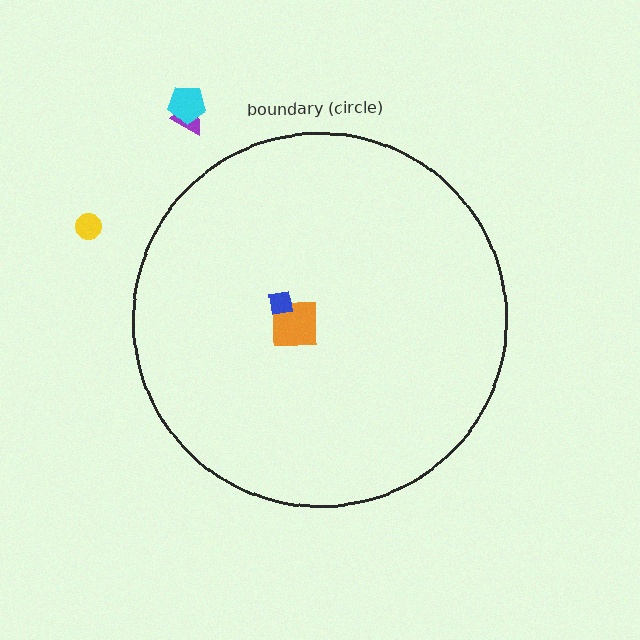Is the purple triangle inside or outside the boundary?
Outside.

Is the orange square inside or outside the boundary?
Inside.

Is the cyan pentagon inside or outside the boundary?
Outside.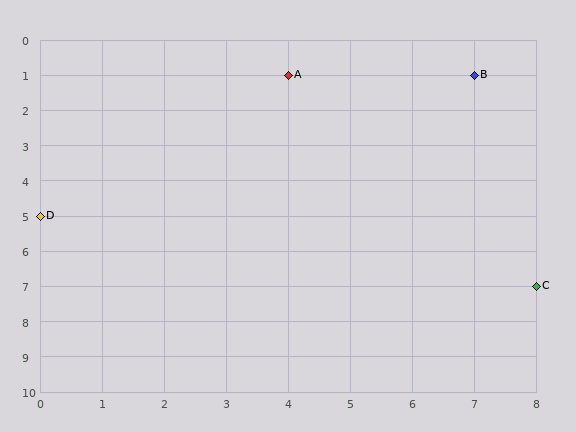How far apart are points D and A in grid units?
Points D and A are 4 columns and 4 rows apart (about 5.7 grid units diagonally).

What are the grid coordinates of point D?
Point D is at grid coordinates (0, 5).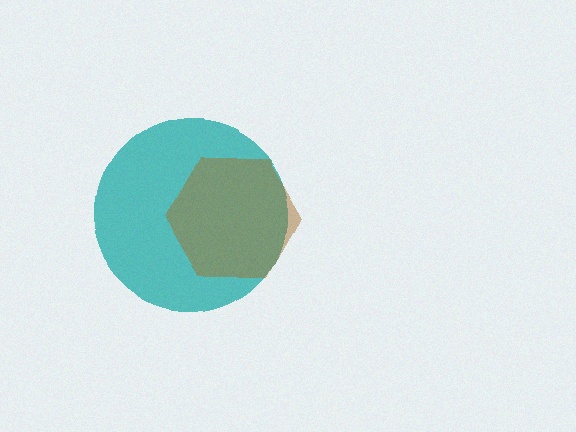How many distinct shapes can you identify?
There are 2 distinct shapes: a teal circle, a brown hexagon.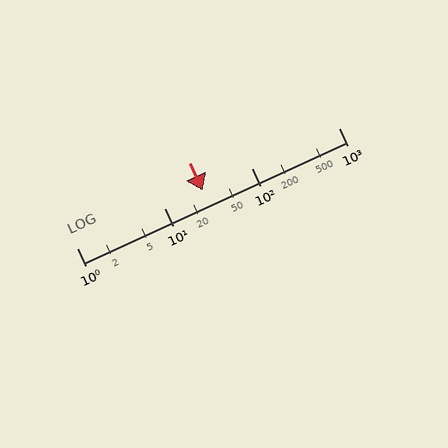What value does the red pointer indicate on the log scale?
The pointer indicates approximately 28.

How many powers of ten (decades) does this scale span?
The scale spans 3 decades, from 1 to 1000.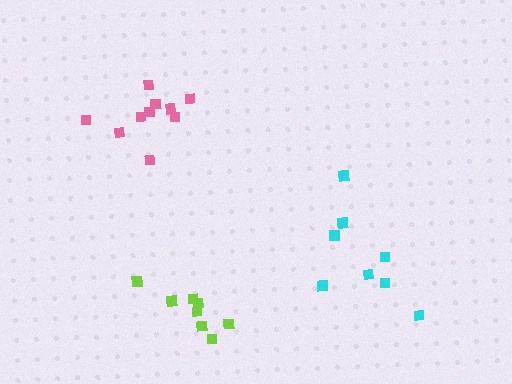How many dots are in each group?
Group 1: 8 dots, Group 2: 8 dots, Group 3: 10 dots (26 total).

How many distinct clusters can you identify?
There are 3 distinct clusters.